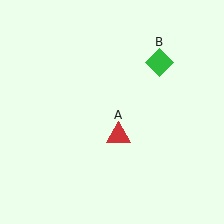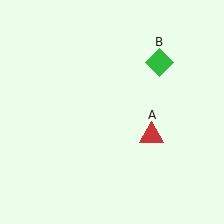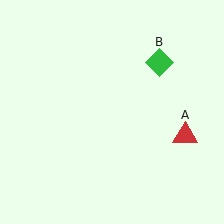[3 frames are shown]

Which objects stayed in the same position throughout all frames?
Green diamond (object B) remained stationary.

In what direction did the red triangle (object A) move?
The red triangle (object A) moved right.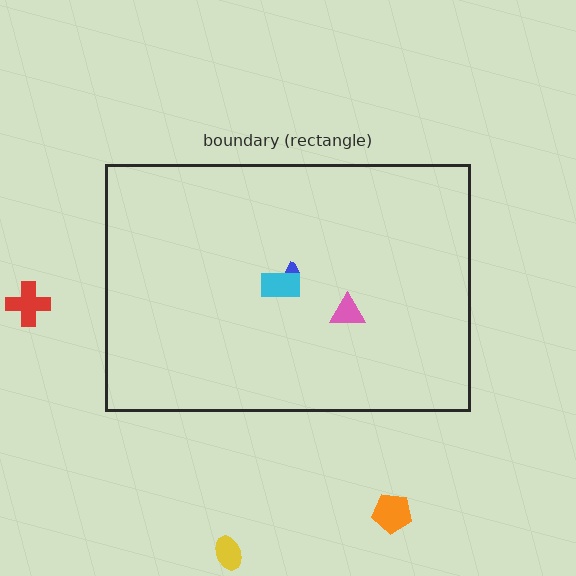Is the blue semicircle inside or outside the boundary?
Inside.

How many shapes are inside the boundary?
3 inside, 3 outside.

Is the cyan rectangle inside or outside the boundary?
Inside.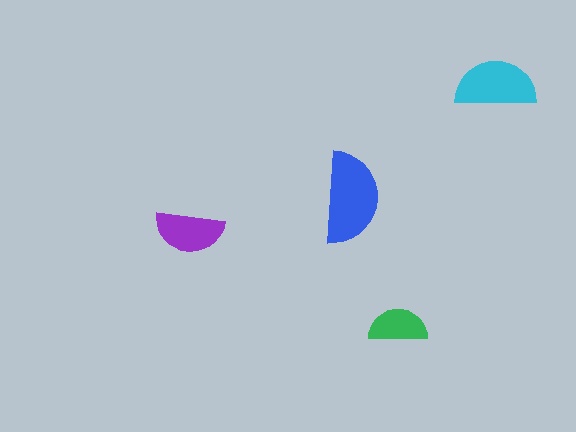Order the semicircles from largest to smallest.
the blue one, the cyan one, the purple one, the green one.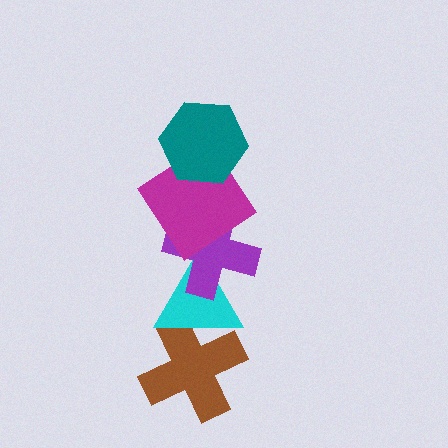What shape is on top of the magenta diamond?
The teal hexagon is on top of the magenta diamond.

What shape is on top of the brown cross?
The cyan triangle is on top of the brown cross.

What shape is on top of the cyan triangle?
The purple cross is on top of the cyan triangle.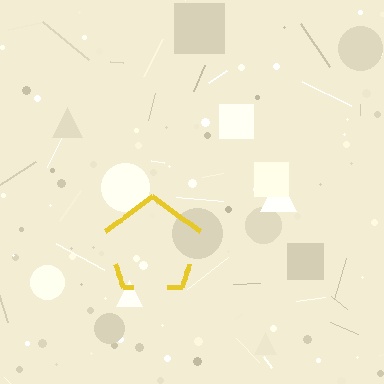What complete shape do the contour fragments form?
The contour fragments form a pentagon.